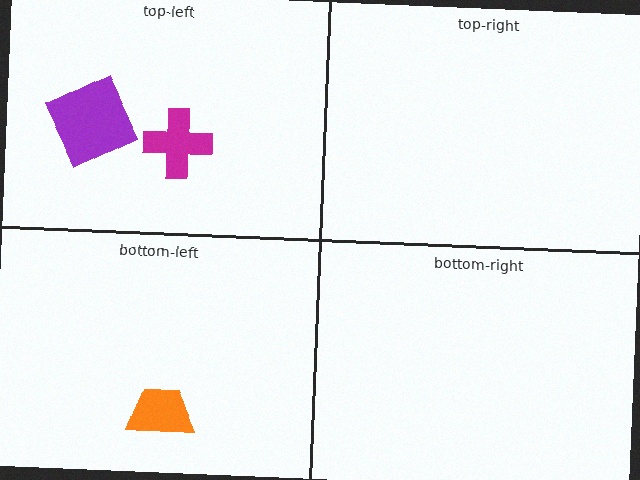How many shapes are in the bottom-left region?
1.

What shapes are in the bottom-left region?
The orange trapezoid.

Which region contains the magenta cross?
The top-left region.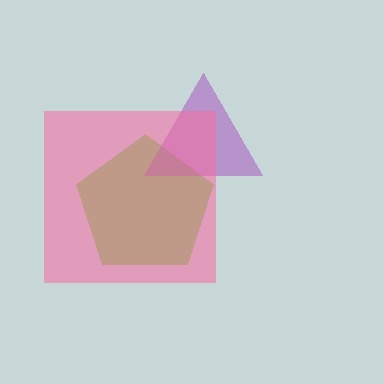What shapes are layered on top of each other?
The layered shapes are: a lime pentagon, a purple triangle, a pink square.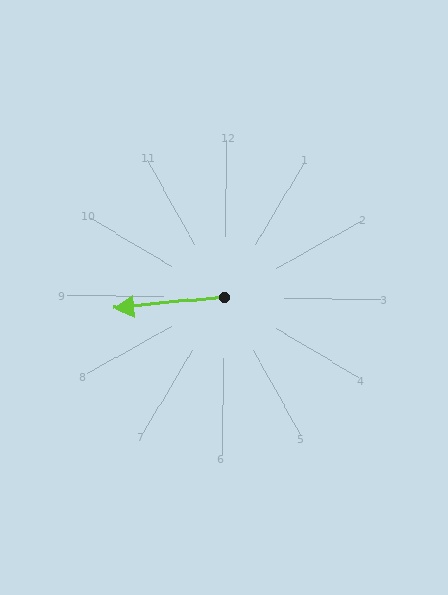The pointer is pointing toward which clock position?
Roughly 9 o'clock.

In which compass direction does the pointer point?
West.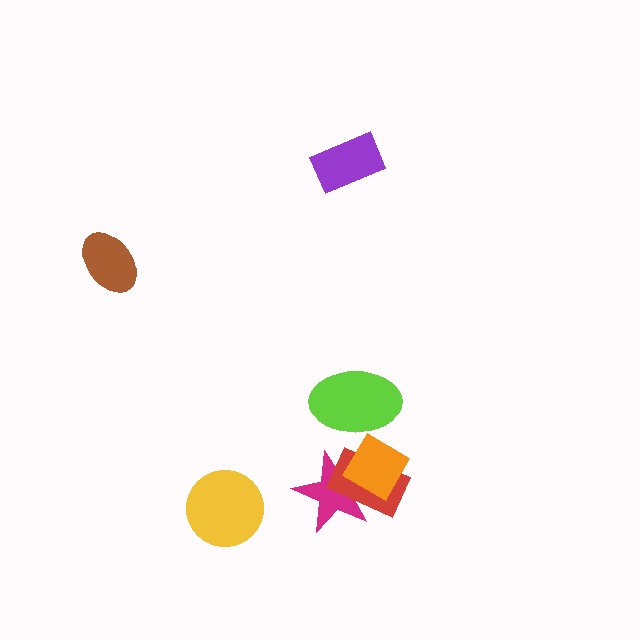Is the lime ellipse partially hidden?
Yes, it is partially covered by another shape.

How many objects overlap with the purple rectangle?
0 objects overlap with the purple rectangle.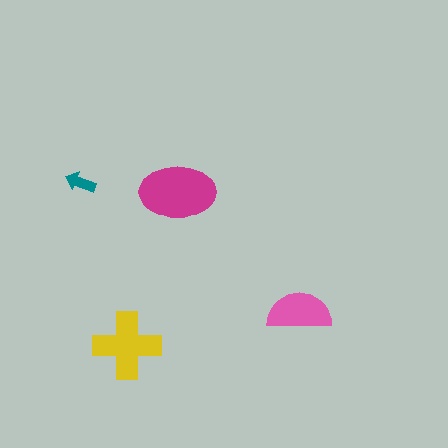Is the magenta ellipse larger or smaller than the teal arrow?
Larger.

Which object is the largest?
The magenta ellipse.